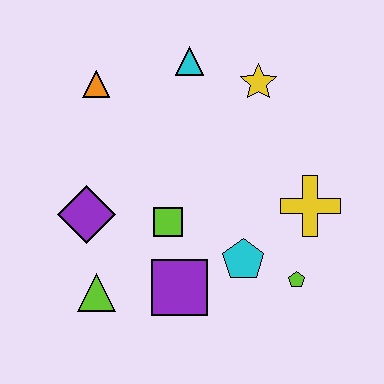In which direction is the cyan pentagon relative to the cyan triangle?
The cyan pentagon is below the cyan triangle.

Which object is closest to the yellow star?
The cyan triangle is closest to the yellow star.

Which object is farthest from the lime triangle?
The yellow star is farthest from the lime triangle.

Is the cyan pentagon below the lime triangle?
No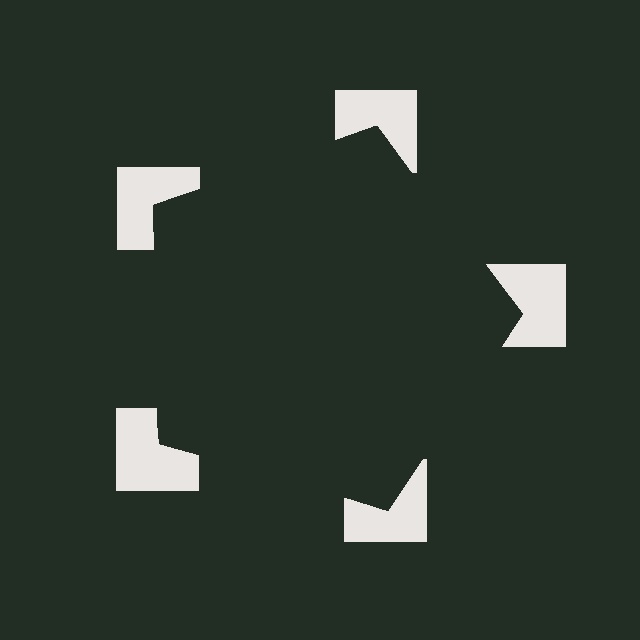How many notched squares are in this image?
There are 5 — one at each vertex of the illusory pentagon.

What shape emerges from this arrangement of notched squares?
An illusory pentagon — its edges are inferred from the aligned wedge cuts in the notched squares, not physically drawn.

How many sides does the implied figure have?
5 sides.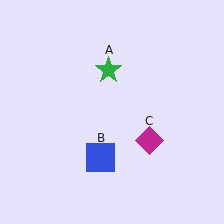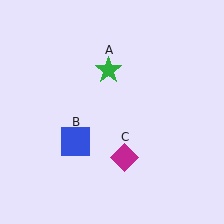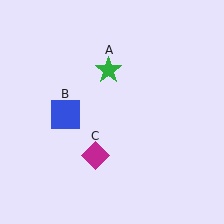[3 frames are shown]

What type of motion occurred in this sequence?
The blue square (object B), magenta diamond (object C) rotated clockwise around the center of the scene.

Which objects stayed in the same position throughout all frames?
Green star (object A) remained stationary.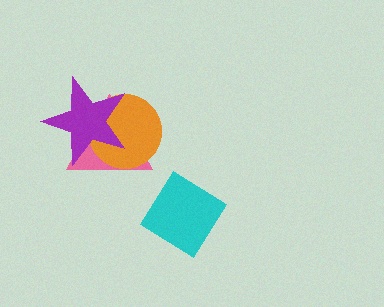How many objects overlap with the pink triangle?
2 objects overlap with the pink triangle.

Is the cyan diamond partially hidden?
No, no other shape covers it.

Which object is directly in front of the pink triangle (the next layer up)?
The orange circle is directly in front of the pink triangle.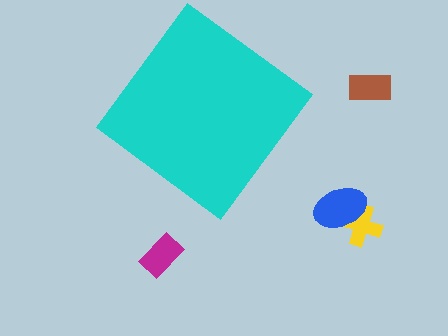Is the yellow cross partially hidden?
No, the yellow cross is fully visible.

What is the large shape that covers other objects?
A cyan diamond.